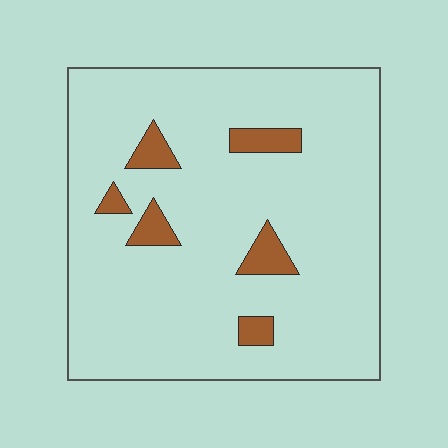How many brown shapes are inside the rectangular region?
6.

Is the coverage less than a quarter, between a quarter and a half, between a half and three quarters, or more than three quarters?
Less than a quarter.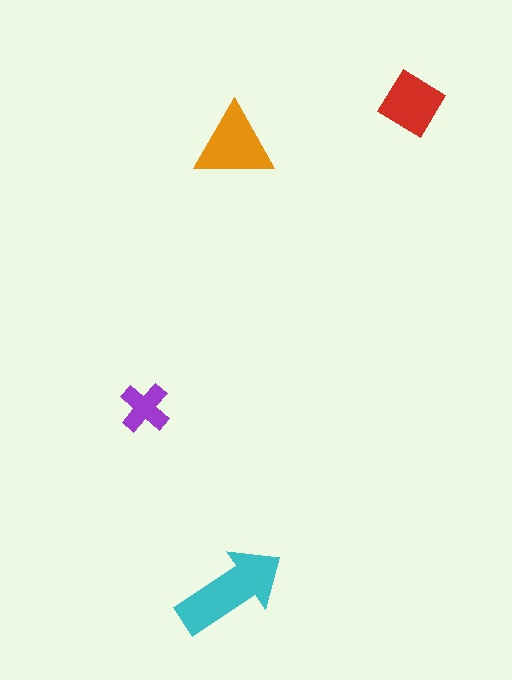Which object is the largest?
The cyan arrow.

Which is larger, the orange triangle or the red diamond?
The orange triangle.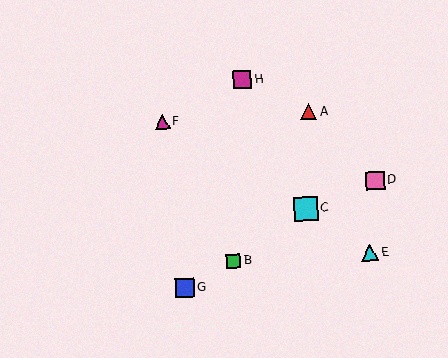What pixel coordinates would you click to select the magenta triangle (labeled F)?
Click at (162, 122) to select the magenta triangle F.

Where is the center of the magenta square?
The center of the magenta square is at (242, 80).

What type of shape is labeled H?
Shape H is a magenta square.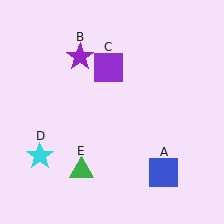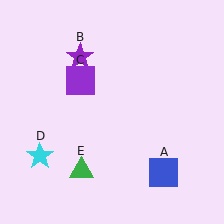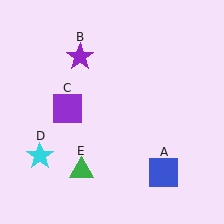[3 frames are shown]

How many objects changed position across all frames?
1 object changed position: purple square (object C).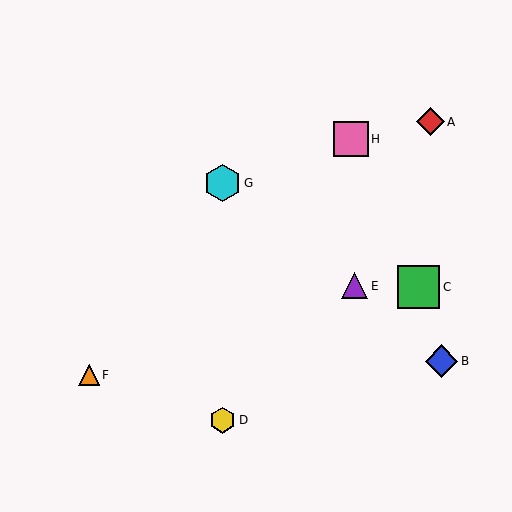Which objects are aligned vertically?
Objects D, G are aligned vertically.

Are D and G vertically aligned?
Yes, both are at x≈223.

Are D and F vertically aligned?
No, D is at x≈223 and F is at x≈89.